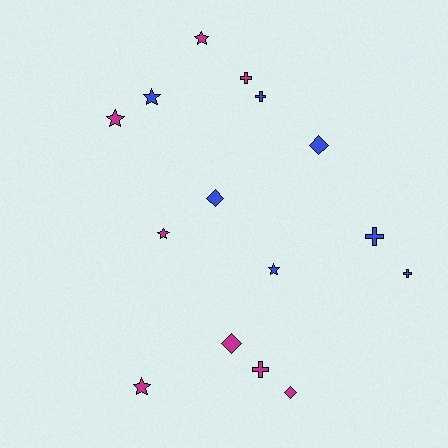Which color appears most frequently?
Magenta, with 8 objects.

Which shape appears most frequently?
Star, with 6 objects.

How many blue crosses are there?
There are 3 blue crosses.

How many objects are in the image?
There are 15 objects.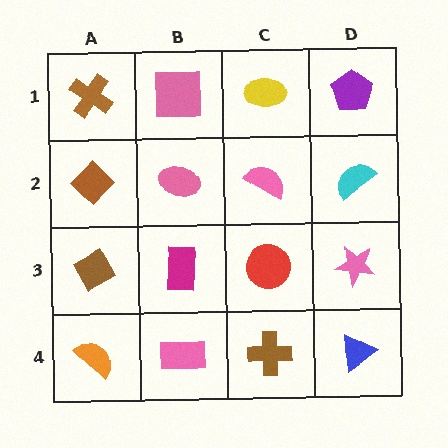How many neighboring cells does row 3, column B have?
4.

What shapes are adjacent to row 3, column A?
A brown diamond (row 2, column A), an orange semicircle (row 4, column A), a magenta rectangle (row 3, column B).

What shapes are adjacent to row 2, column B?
A pink square (row 1, column B), a magenta rectangle (row 3, column B), a brown diamond (row 2, column A), a pink semicircle (row 2, column C).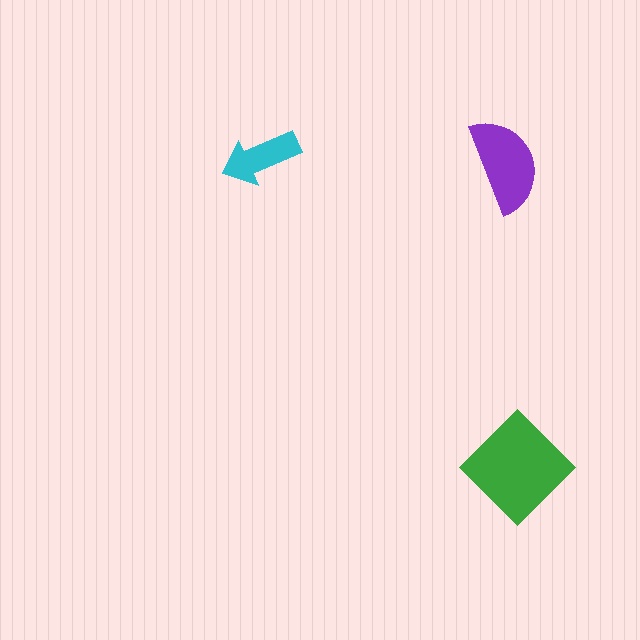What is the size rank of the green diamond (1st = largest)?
1st.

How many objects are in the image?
There are 3 objects in the image.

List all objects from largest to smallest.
The green diamond, the purple semicircle, the cyan arrow.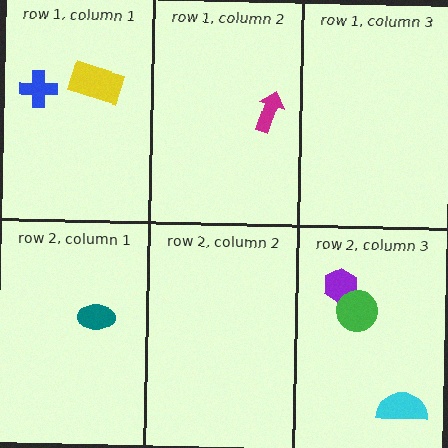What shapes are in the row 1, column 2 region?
The magenta arrow.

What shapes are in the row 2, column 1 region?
The teal ellipse.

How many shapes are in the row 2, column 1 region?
1.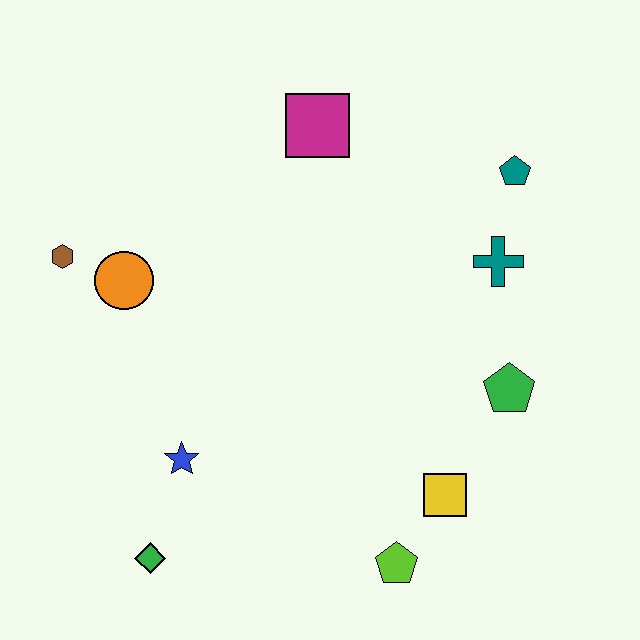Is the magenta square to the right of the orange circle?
Yes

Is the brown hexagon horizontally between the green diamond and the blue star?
No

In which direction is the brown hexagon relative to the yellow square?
The brown hexagon is to the left of the yellow square.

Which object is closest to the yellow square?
The lime pentagon is closest to the yellow square.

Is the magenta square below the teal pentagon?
No